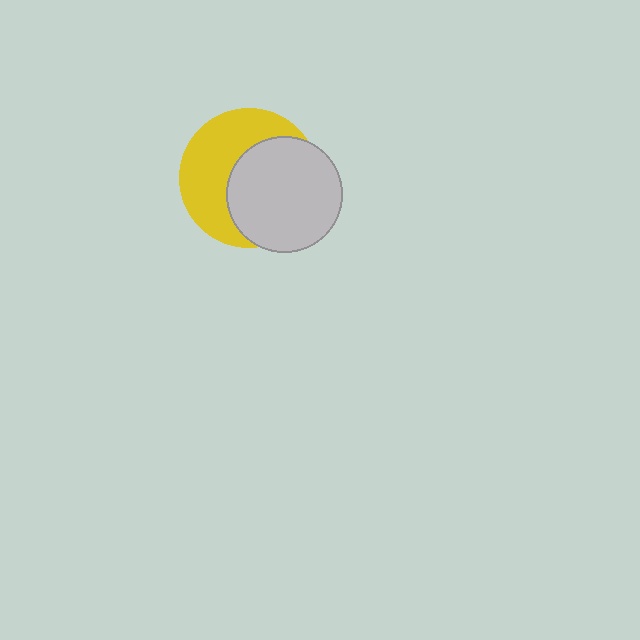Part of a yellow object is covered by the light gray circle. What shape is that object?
It is a circle.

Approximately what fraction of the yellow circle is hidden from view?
Roughly 51% of the yellow circle is hidden behind the light gray circle.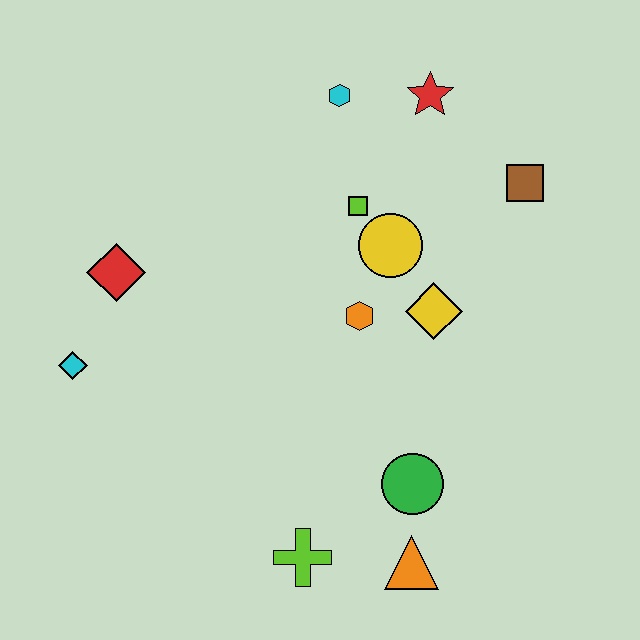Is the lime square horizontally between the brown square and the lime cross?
Yes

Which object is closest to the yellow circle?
The lime square is closest to the yellow circle.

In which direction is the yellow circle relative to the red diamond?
The yellow circle is to the right of the red diamond.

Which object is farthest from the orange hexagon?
The cyan diamond is farthest from the orange hexagon.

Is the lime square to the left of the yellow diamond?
Yes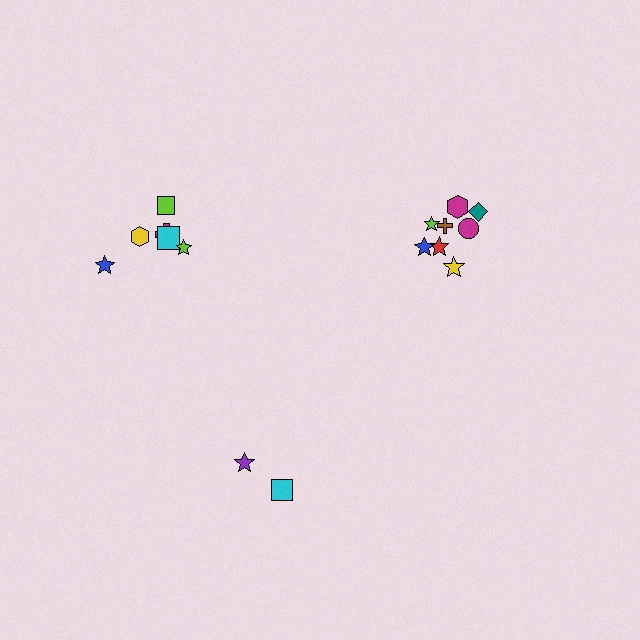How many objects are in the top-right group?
There are 8 objects.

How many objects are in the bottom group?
There are 3 objects.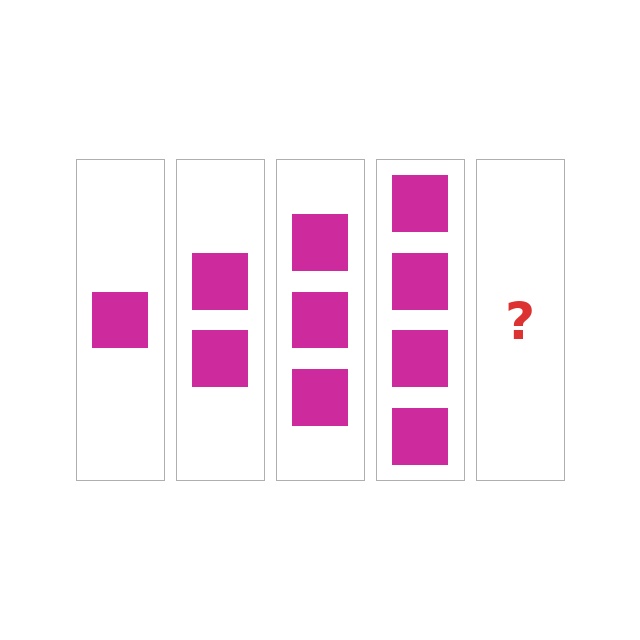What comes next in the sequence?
The next element should be 5 squares.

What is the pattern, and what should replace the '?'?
The pattern is that each step adds one more square. The '?' should be 5 squares.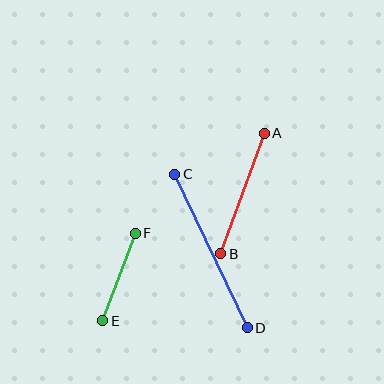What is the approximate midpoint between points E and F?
The midpoint is at approximately (119, 277) pixels.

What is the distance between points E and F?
The distance is approximately 94 pixels.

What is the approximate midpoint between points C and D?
The midpoint is at approximately (211, 251) pixels.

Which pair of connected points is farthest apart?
Points C and D are farthest apart.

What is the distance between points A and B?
The distance is approximately 128 pixels.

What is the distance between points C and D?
The distance is approximately 170 pixels.